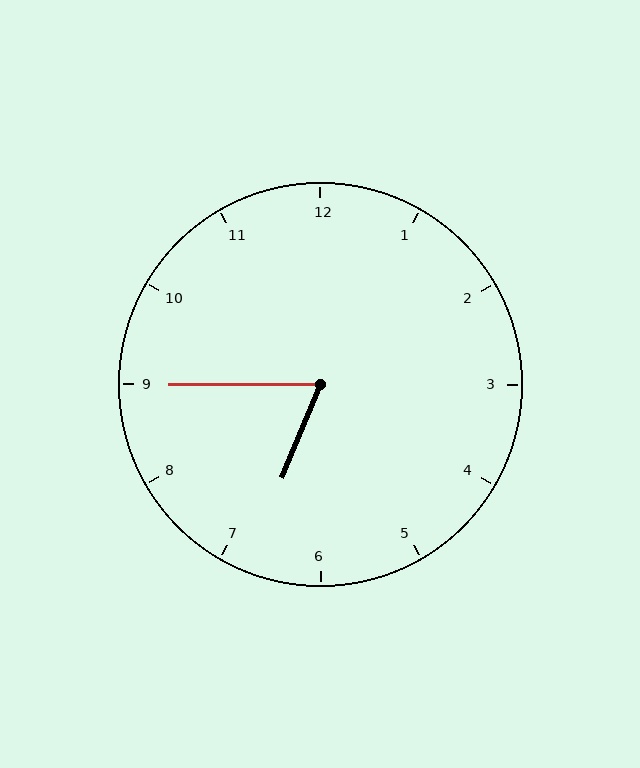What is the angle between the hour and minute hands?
Approximately 68 degrees.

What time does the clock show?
6:45.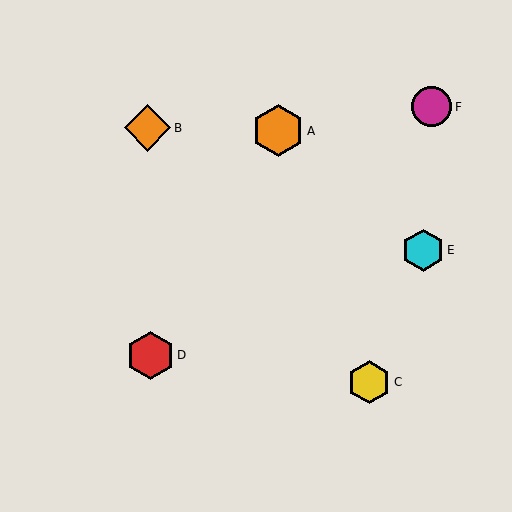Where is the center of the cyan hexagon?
The center of the cyan hexagon is at (423, 250).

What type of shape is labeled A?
Shape A is an orange hexagon.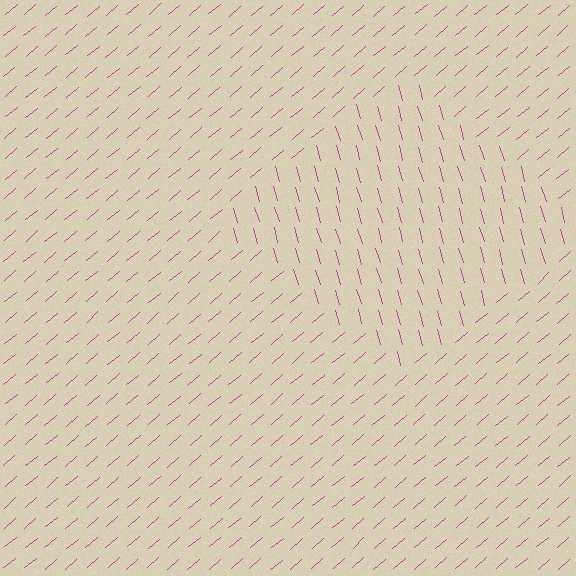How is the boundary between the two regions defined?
The boundary is defined purely by a change in line orientation (approximately 66 degrees difference). All lines are the same color and thickness.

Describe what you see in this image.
The image is filled with small magenta line segments. A diamond region in the image has lines oriented differently from the surrounding lines, creating a visible texture boundary.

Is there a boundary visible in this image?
Yes, there is a texture boundary formed by a change in line orientation.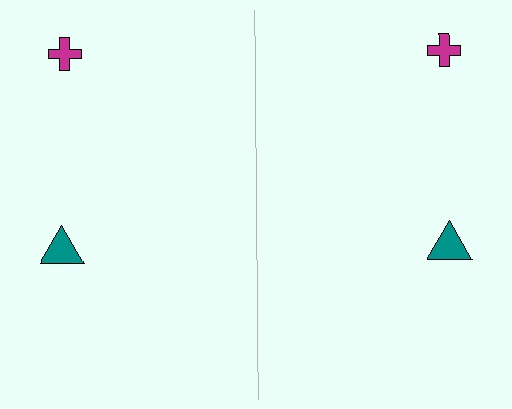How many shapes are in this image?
There are 4 shapes in this image.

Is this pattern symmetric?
Yes, this pattern has bilateral (reflection) symmetry.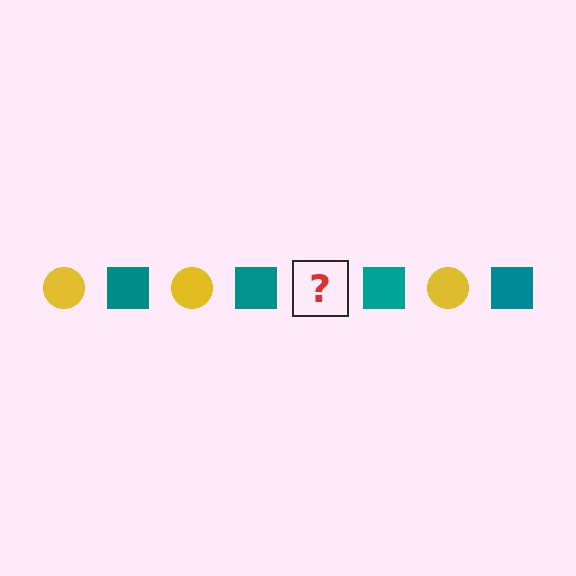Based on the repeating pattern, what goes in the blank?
The blank should be a yellow circle.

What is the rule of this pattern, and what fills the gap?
The rule is that the pattern alternates between yellow circle and teal square. The gap should be filled with a yellow circle.